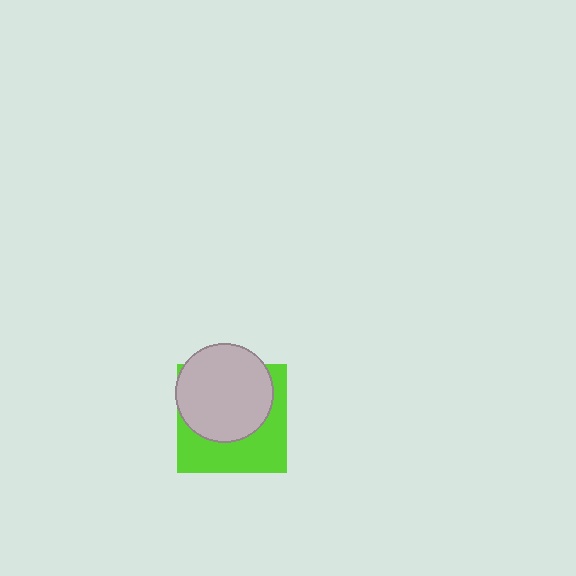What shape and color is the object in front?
The object in front is a light gray circle.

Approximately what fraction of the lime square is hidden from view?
Roughly 54% of the lime square is hidden behind the light gray circle.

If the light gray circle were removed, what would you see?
You would see the complete lime square.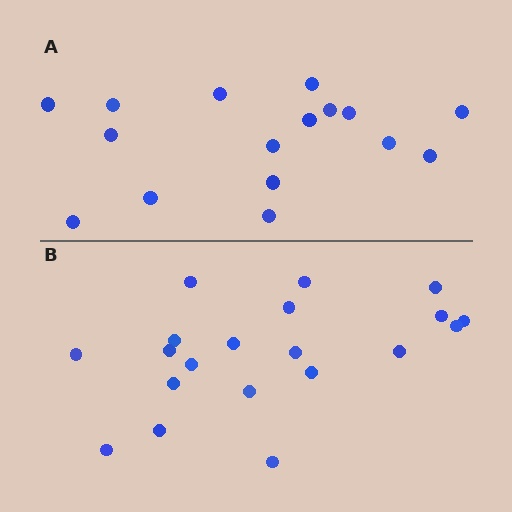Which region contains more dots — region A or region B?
Region B (the bottom region) has more dots.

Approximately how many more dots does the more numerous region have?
Region B has about 4 more dots than region A.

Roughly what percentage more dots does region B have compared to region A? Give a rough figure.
About 25% more.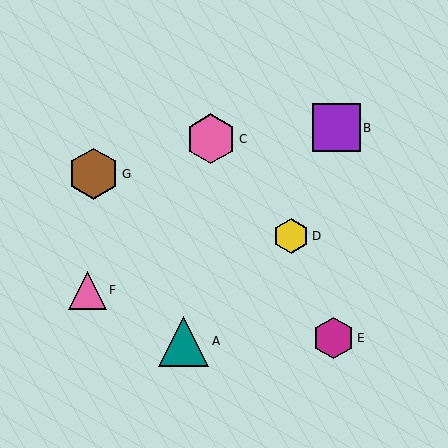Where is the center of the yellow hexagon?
The center of the yellow hexagon is at (291, 236).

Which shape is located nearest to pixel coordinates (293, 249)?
The yellow hexagon (labeled D) at (291, 236) is nearest to that location.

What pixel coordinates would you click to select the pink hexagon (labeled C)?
Click at (211, 139) to select the pink hexagon C.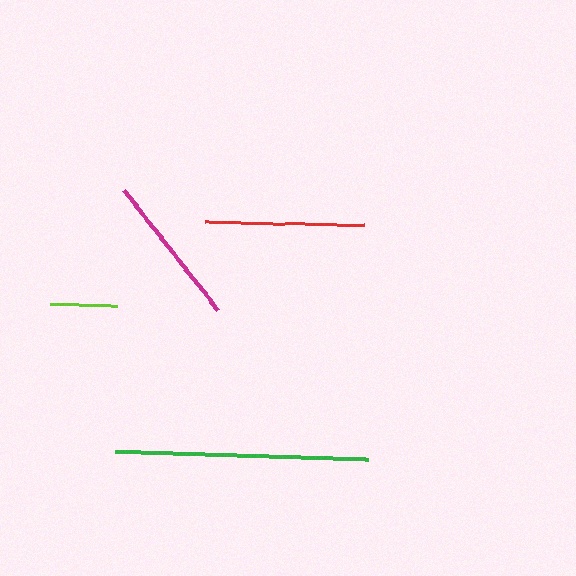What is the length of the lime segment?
The lime segment is approximately 67 pixels long.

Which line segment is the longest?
The green line is the longest at approximately 253 pixels.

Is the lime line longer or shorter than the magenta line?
The magenta line is longer than the lime line.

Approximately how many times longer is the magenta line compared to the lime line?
The magenta line is approximately 2.3 times the length of the lime line.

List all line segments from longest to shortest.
From longest to shortest: green, red, magenta, lime.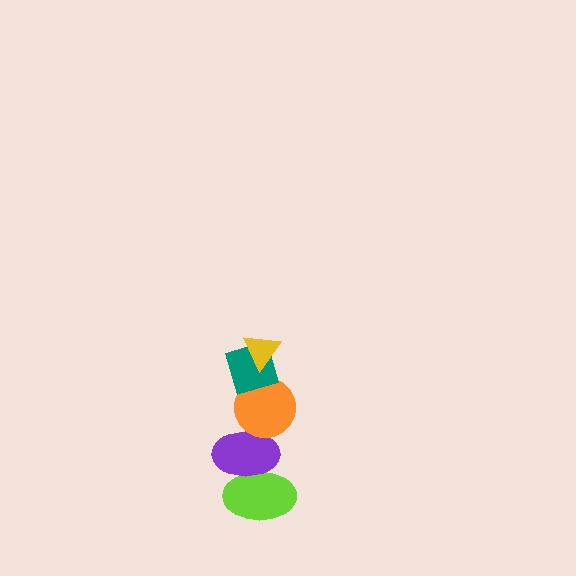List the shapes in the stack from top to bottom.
From top to bottom: the yellow triangle, the teal diamond, the orange circle, the purple ellipse, the lime ellipse.